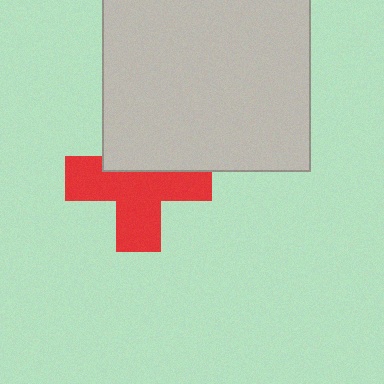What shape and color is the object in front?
The object in front is a light gray square.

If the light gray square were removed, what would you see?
You would see the complete red cross.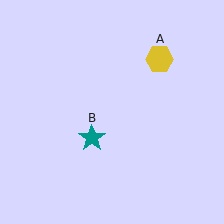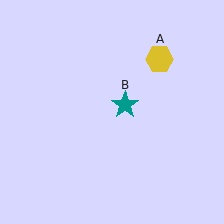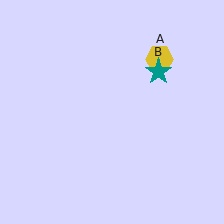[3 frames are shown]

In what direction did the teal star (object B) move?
The teal star (object B) moved up and to the right.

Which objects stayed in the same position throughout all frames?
Yellow hexagon (object A) remained stationary.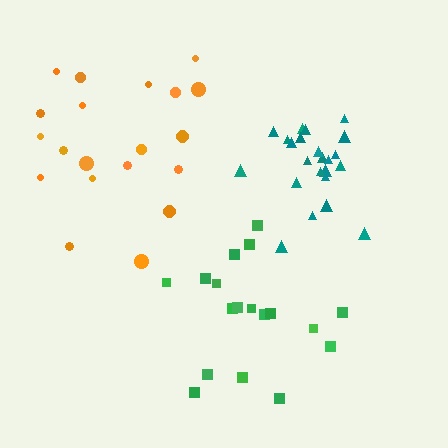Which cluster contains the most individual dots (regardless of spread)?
Teal (23).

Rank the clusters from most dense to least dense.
teal, green, orange.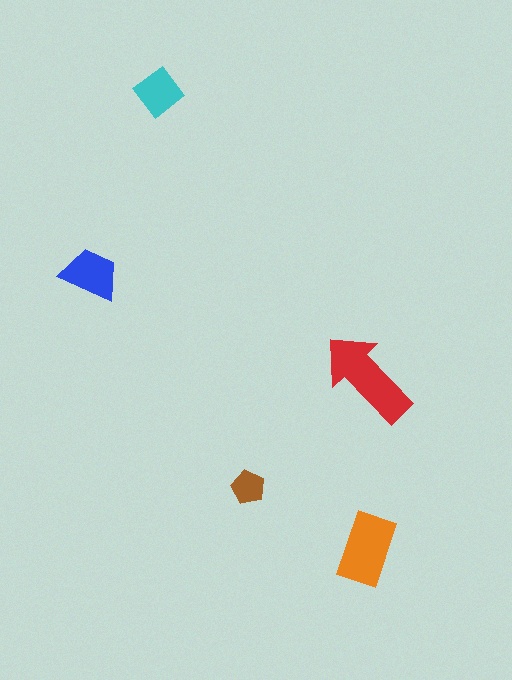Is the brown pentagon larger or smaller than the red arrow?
Smaller.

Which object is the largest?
The red arrow.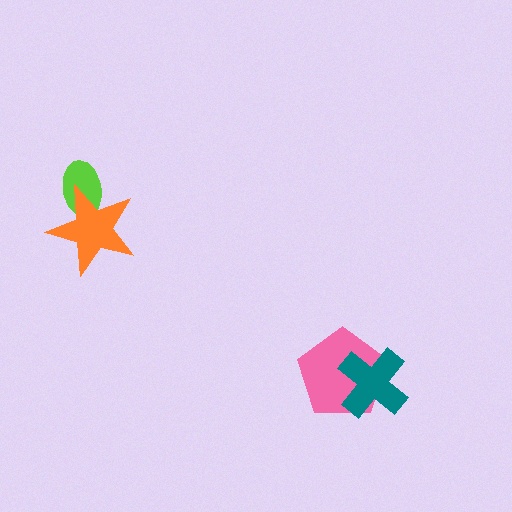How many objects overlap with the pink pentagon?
1 object overlaps with the pink pentagon.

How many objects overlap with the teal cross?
1 object overlaps with the teal cross.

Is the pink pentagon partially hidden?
Yes, it is partially covered by another shape.